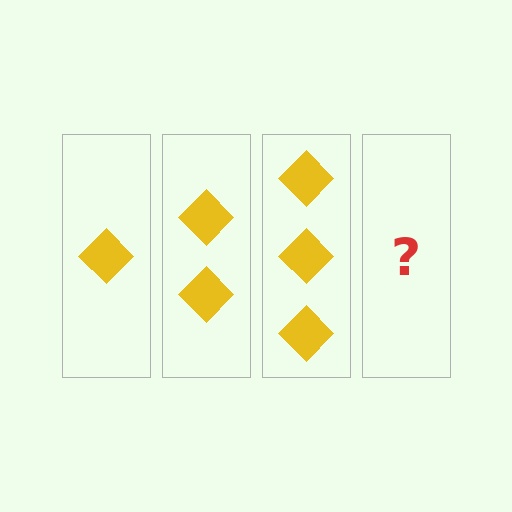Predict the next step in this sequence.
The next step is 4 diamonds.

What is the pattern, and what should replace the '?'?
The pattern is that each step adds one more diamond. The '?' should be 4 diamonds.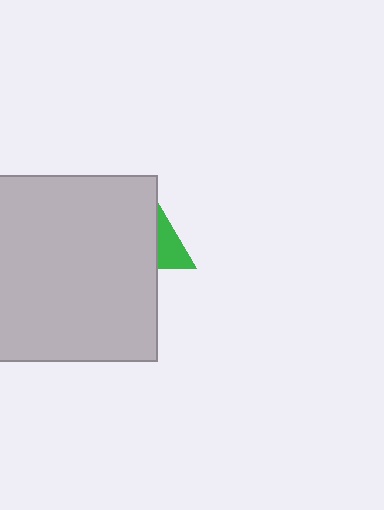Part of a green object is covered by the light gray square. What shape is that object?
It is a triangle.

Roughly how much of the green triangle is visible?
A small part of it is visible (roughly 35%).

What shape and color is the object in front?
The object in front is a light gray square.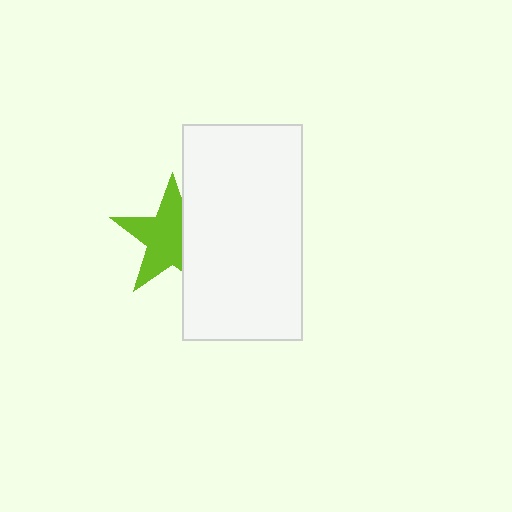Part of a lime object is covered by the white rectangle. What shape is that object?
It is a star.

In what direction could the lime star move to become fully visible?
The lime star could move left. That would shift it out from behind the white rectangle entirely.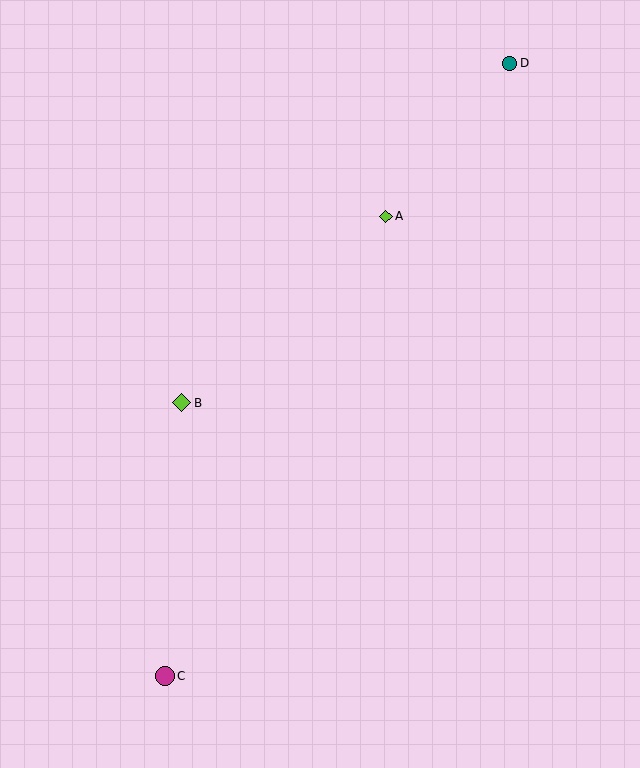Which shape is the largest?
The magenta circle (labeled C) is the largest.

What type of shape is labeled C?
Shape C is a magenta circle.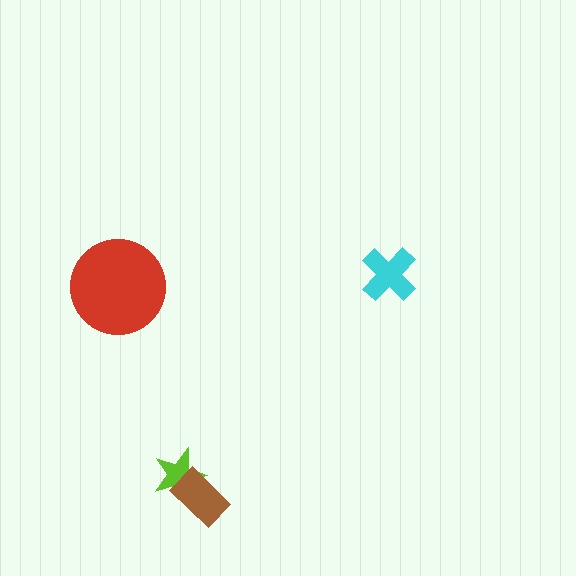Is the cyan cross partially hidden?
No, no other shape covers it.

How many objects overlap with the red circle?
0 objects overlap with the red circle.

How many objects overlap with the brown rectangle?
1 object overlaps with the brown rectangle.